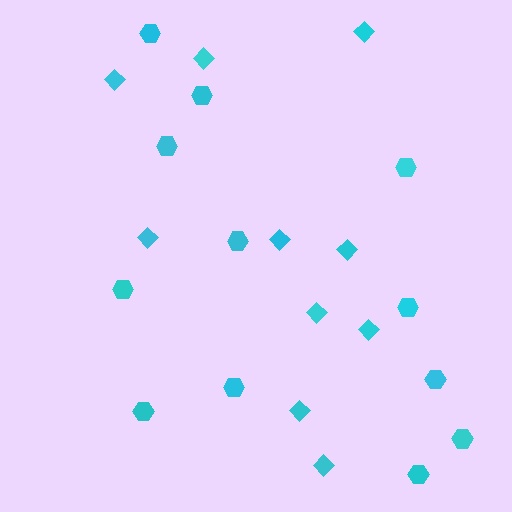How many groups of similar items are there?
There are 2 groups: one group of hexagons (12) and one group of diamonds (10).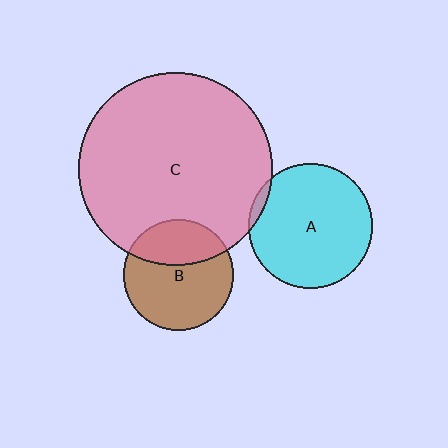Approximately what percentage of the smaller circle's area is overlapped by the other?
Approximately 5%.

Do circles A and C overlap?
Yes.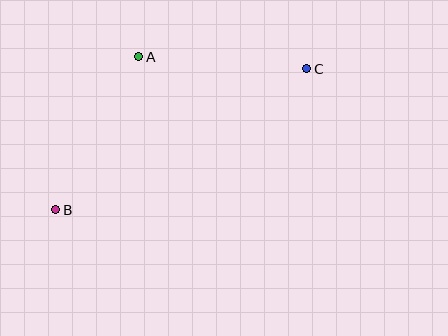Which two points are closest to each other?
Points A and C are closest to each other.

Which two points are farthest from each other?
Points B and C are farthest from each other.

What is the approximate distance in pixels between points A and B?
The distance between A and B is approximately 174 pixels.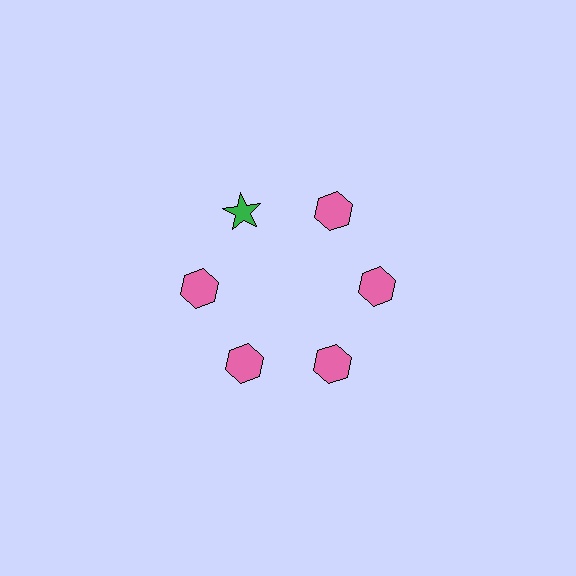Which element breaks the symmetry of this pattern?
The green star at roughly the 11 o'clock position breaks the symmetry. All other shapes are pink hexagons.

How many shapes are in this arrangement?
There are 6 shapes arranged in a ring pattern.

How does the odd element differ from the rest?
It differs in both color (green instead of pink) and shape (star instead of hexagon).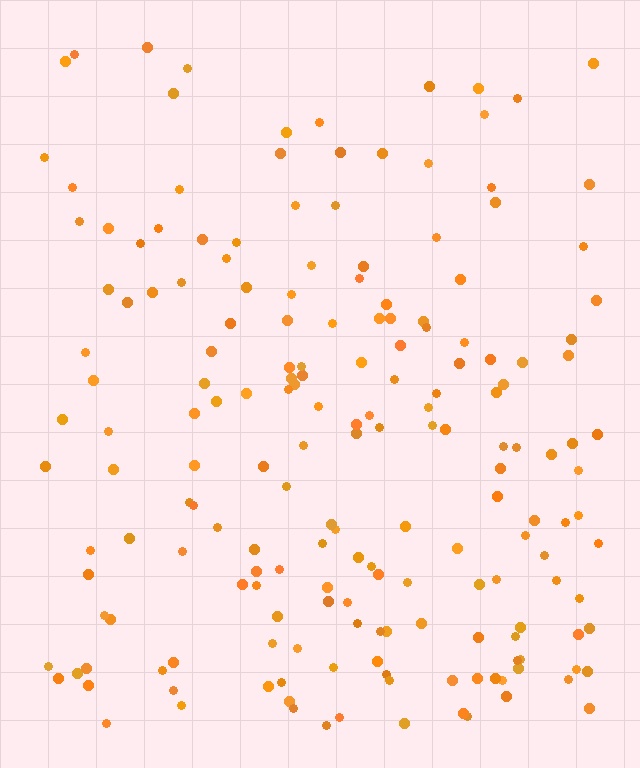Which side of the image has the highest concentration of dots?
The bottom.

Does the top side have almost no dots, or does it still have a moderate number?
Still a moderate number, just noticeably fewer than the bottom.